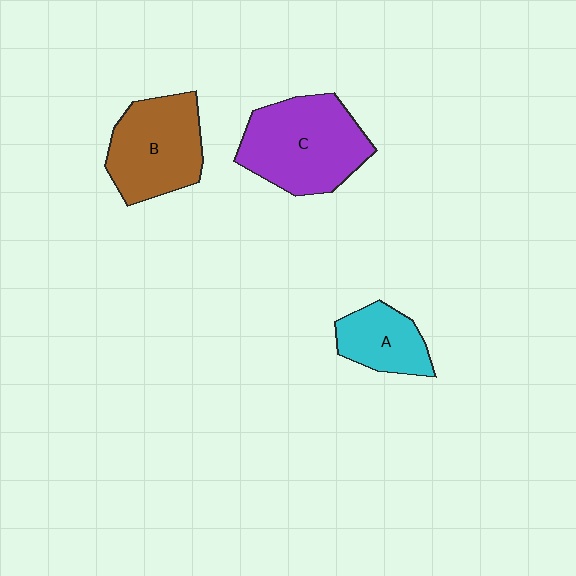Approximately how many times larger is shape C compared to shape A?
Approximately 1.9 times.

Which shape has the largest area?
Shape C (purple).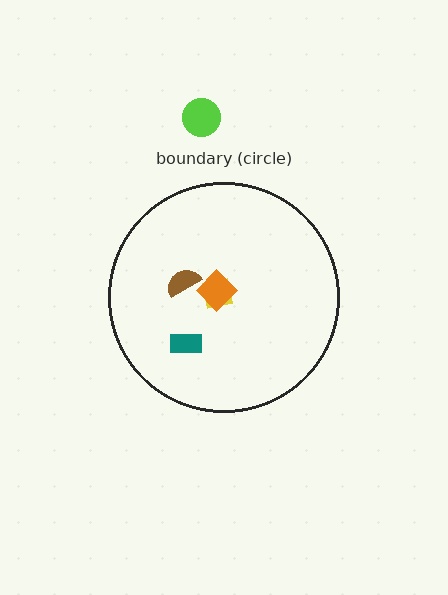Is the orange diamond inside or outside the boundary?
Inside.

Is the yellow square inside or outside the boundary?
Inside.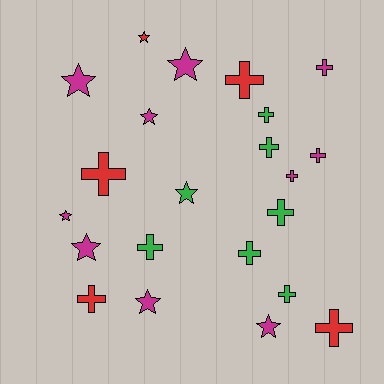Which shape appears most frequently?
Cross, with 13 objects.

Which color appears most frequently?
Magenta, with 10 objects.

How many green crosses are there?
There are 6 green crosses.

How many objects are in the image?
There are 22 objects.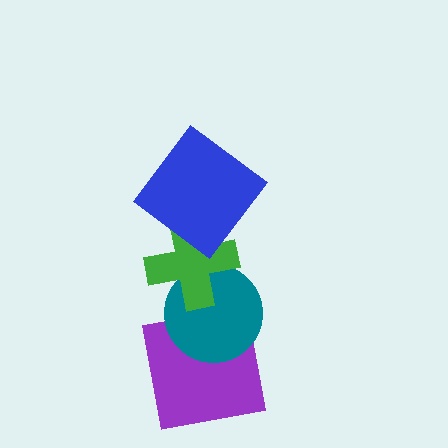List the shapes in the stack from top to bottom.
From top to bottom: the blue diamond, the green cross, the teal circle, the purple square.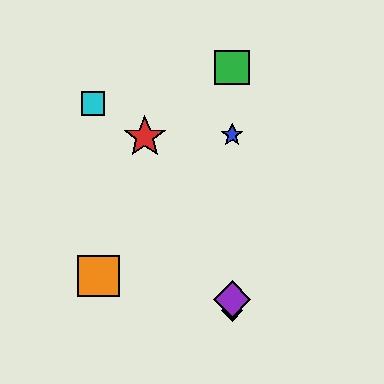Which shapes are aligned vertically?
The blue star, the green square, the yellow diamond, the purple diamond are aligned vertically.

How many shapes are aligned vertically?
4 shapes (the blue star, the green square, the yellow diamond, the purple diamond) are aligned vertically.